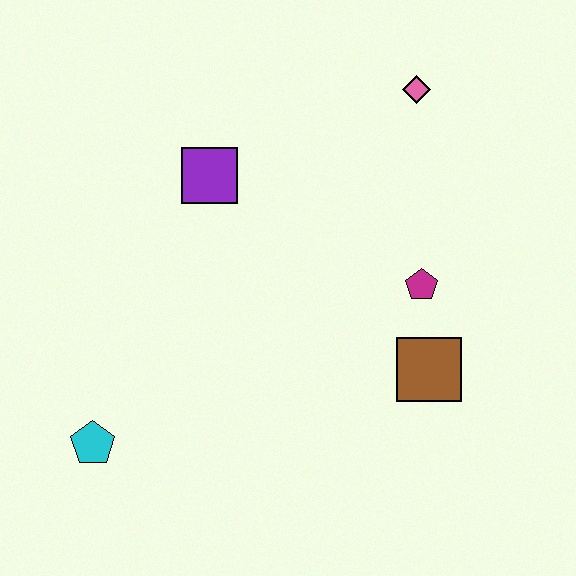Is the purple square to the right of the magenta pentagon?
No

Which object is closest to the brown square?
The magenta pentagon is closest to the brown square.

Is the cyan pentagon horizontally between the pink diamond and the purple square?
No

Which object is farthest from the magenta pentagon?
The cyan pentagon is farthest from the magenta pentagon.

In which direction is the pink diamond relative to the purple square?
The pink diamond is to the right of the purple square.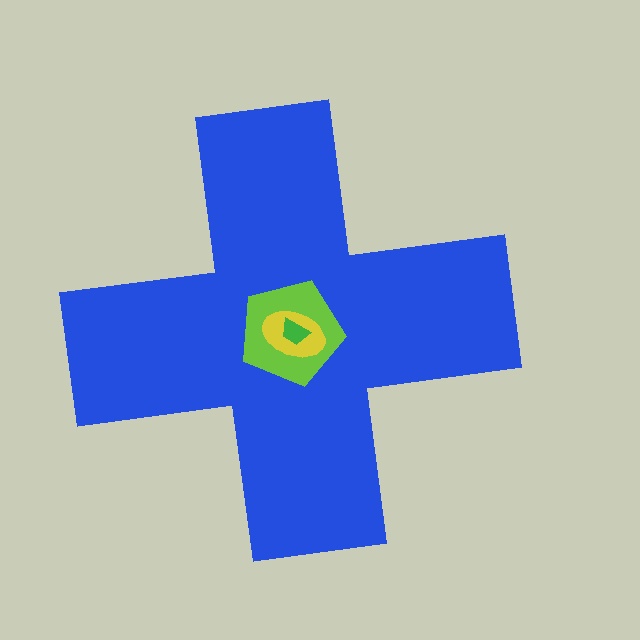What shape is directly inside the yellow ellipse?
The green trapezoid.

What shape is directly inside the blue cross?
The lime pentagon.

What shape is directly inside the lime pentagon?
The yellow ellipse.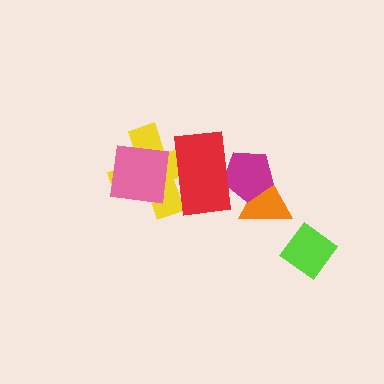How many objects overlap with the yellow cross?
2 objects overlap with the yellow cross.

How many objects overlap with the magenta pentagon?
2 objects overlap with the magenta pentagon.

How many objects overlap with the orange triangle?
1 object overlaps with the orange triangle.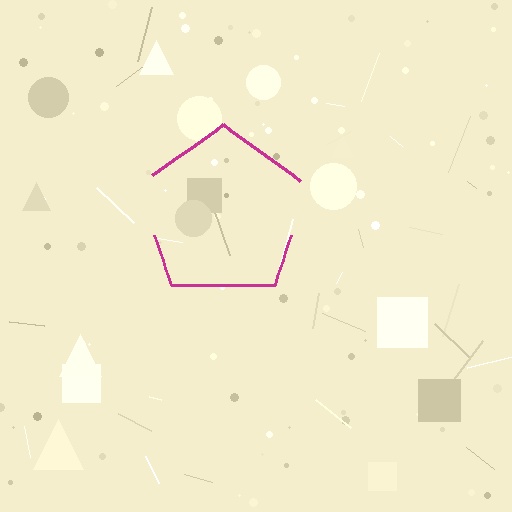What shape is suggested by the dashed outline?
The dashed outline suggests a pentagon.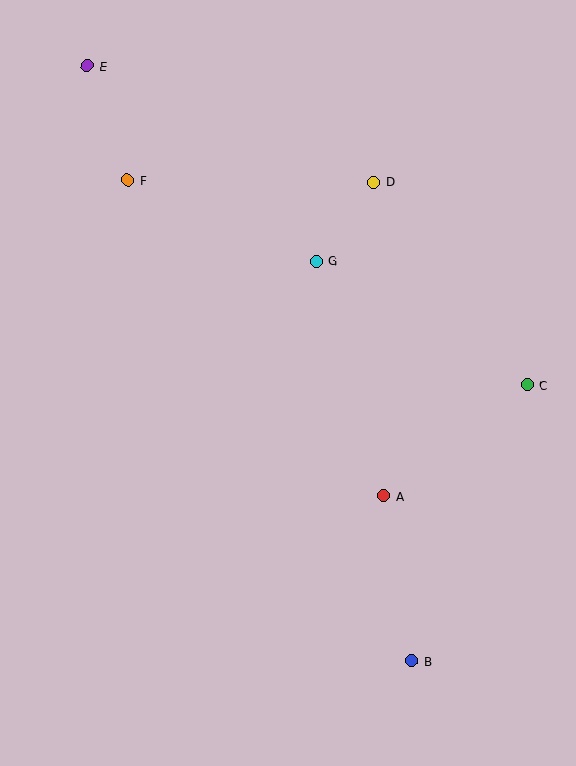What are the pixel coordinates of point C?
Point C is at (527, 385).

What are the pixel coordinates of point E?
Point E is at (87, 66).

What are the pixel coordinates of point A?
Point A is at (384, 496).